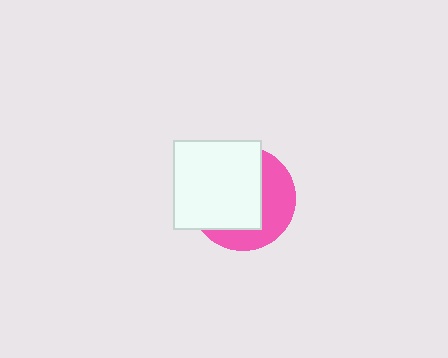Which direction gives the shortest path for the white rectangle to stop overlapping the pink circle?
Moving toward the upper-left gives the shortest separation.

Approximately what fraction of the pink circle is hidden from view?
Roughly 60% of the pink circle is hidden behind the white rectangle.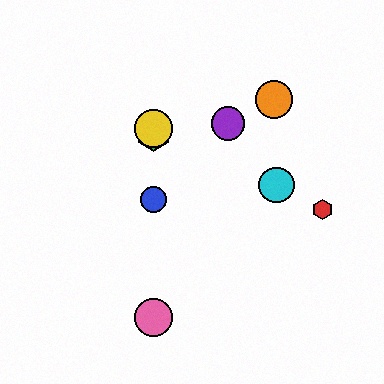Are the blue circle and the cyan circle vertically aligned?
No, the blue circle is at x≈154 and the cyan circle is at x≈277.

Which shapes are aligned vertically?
The blue circle, the green hexagon, the yellow circle, the pink circle are aligned vertically.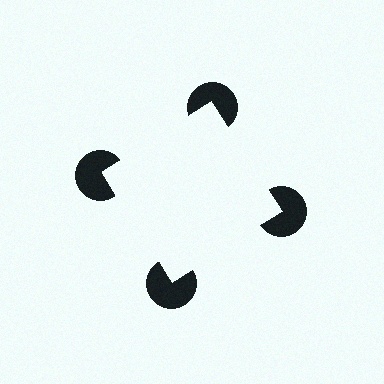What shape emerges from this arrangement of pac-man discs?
An illusory square — its edges are inferred from the aligned wedge cuts in the pac-man discs, not physically drawn.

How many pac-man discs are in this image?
There are 4 — one at each vertex of the illusory square.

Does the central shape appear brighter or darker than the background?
It typically appears slightly brighter than the background, even though no actual brightness change is drawn.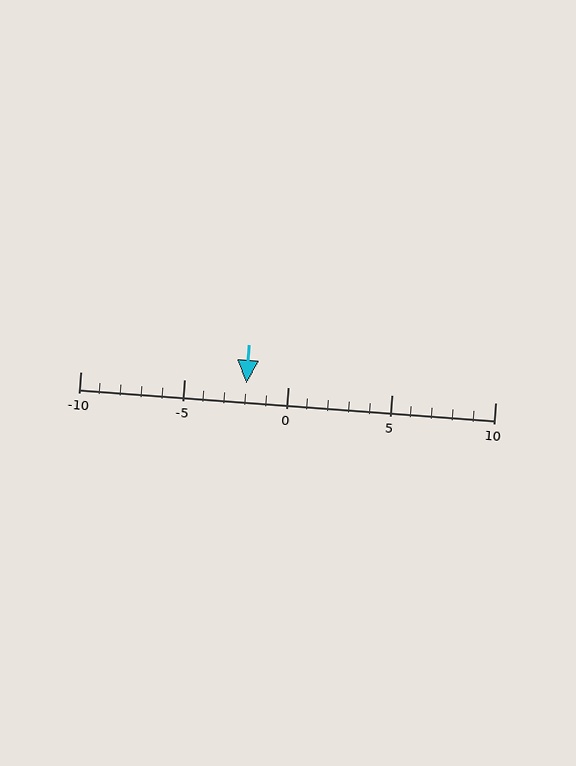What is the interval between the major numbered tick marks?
The major tick marks are spaced 5 units apart.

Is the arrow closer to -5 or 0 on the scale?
The arrow is closer to 0.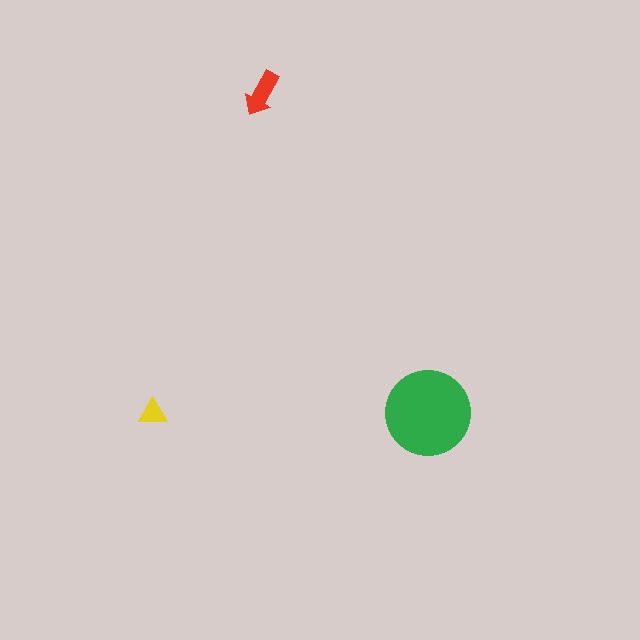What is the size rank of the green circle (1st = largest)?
1st.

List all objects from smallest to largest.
The yellow triangle, the red arrow, the green circle.